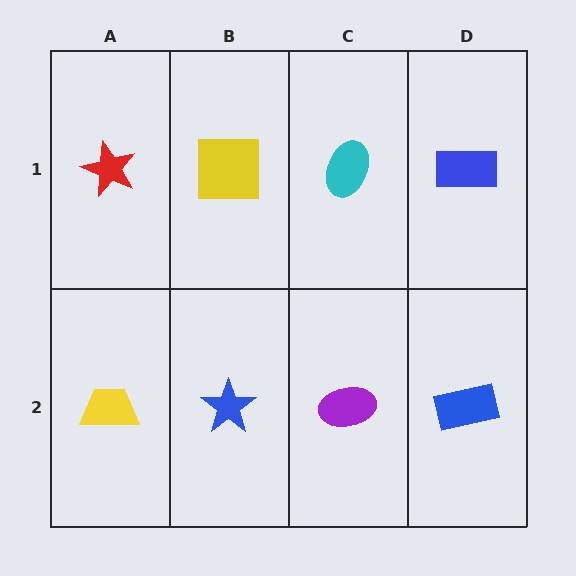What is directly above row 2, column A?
A red star.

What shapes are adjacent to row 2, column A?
A red star (row 1, column A), a blue star (row 2, column B).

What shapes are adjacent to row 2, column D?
A blue rectangle (row 1, column D), a purple ellipse (row 2, column C).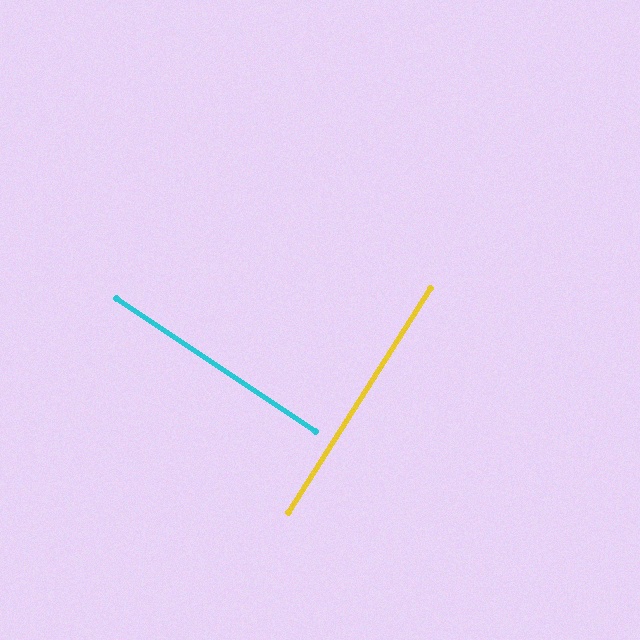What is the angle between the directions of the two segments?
Approximately 88 degrees.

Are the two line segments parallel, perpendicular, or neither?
Perpendicular — they meet at approximately 88°.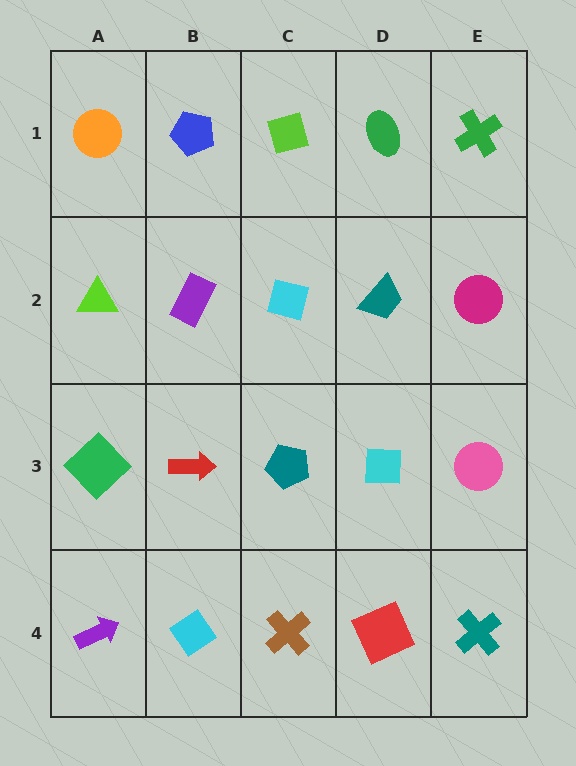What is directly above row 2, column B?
A blue pentagon.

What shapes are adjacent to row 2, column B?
A blue pentagon (row 1, column B), a red arrow (row 3, column B), a lime triangle (row 2, column A), a cyan square (row 2, column C).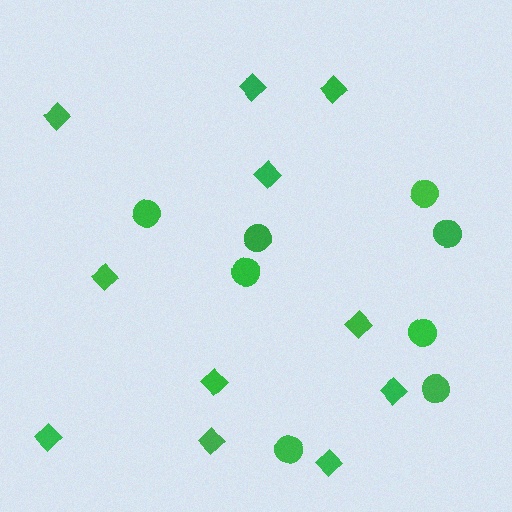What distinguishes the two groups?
There are 2 groups: one group of circles (8) and one group of diamonds (11).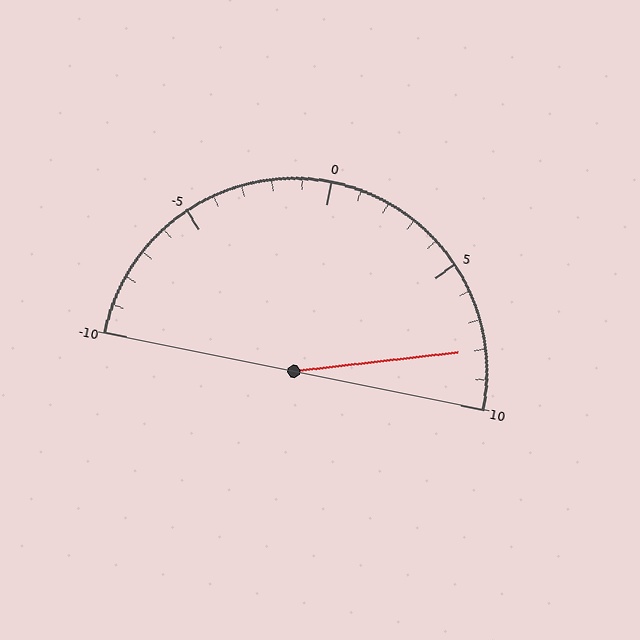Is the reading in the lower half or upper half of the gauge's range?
The reading is in the upper half of the range (-10 to 10).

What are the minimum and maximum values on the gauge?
The gauge ranges from -10 to 10.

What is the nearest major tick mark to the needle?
The nearest major tick mark is 10.